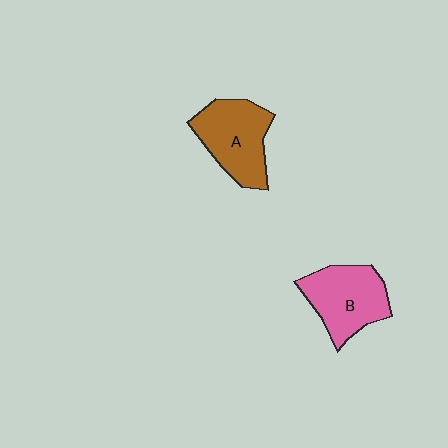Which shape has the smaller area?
Shape B (pink).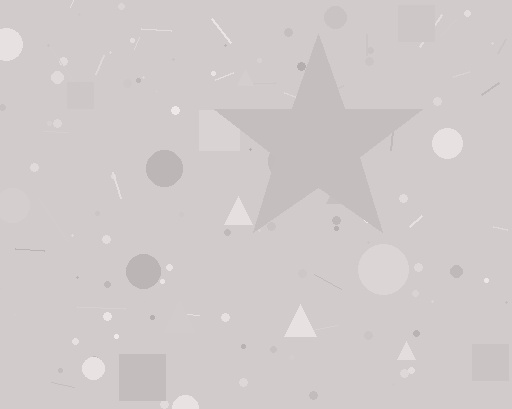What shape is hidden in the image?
A star is hidden in the image.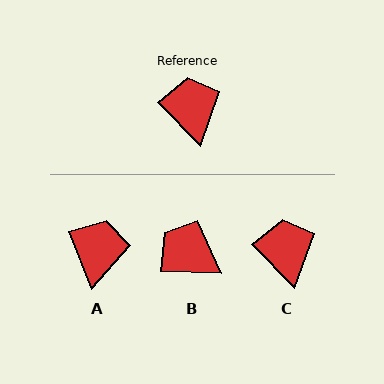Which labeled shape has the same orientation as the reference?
C.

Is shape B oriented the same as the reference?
No, it is off by about 45 degrees.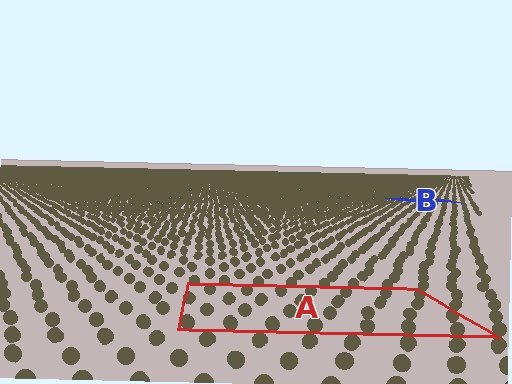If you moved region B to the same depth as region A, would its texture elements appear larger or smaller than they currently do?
They would appear larger. At a closer depth, the same texture elements are projected at a bigger on-screen size.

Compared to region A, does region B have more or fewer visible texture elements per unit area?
Region B has more texture elements per unit area — they are packed more densely because it is farther away.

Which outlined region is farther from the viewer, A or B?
Region B is farther from the viewer — the texture elements inside it appear smaller and more densely packed.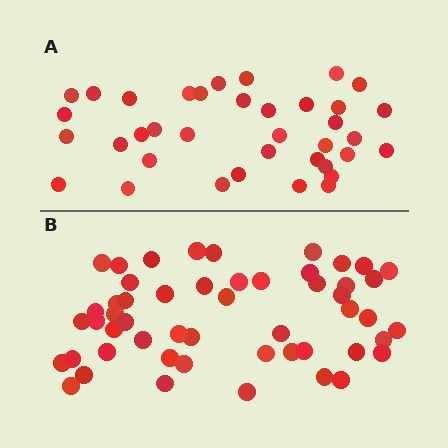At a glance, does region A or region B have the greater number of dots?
Region B (the bottom region) has more dots.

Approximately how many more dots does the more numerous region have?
Region B has approximately 15 more dots than region A.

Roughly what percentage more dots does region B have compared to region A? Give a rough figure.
About 40% more.